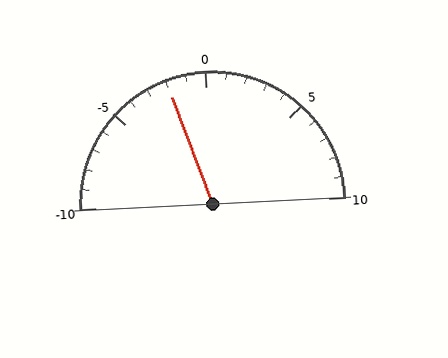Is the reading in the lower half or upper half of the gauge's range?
The reading is in the lower half of the range (-10 to 10).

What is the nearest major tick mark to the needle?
The nearest major tick mark is 0.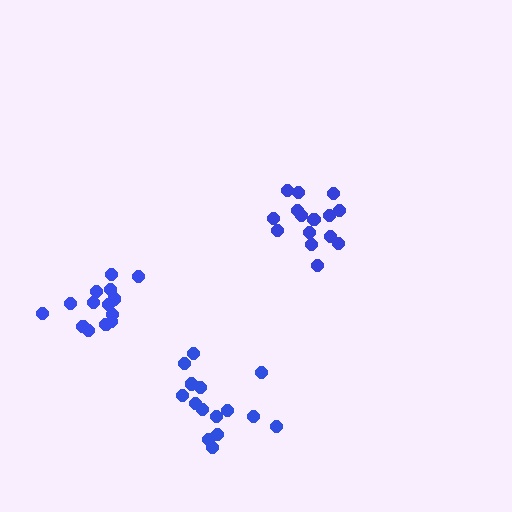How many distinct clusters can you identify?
There are 3 distinct clusters.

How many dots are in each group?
Group 1: 15 dots, Group 2: 14 dots, Group 3: 15 dots (44 total).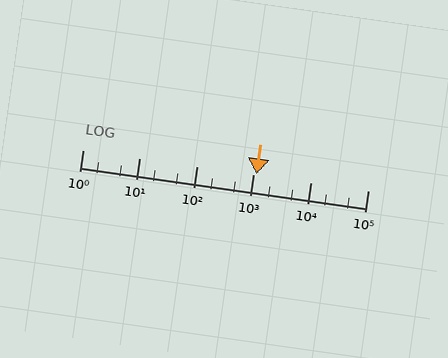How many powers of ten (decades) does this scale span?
The scale spans 5 decades, from 1 to 100000.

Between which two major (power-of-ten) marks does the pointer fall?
The pointer is between 1000 and 10000.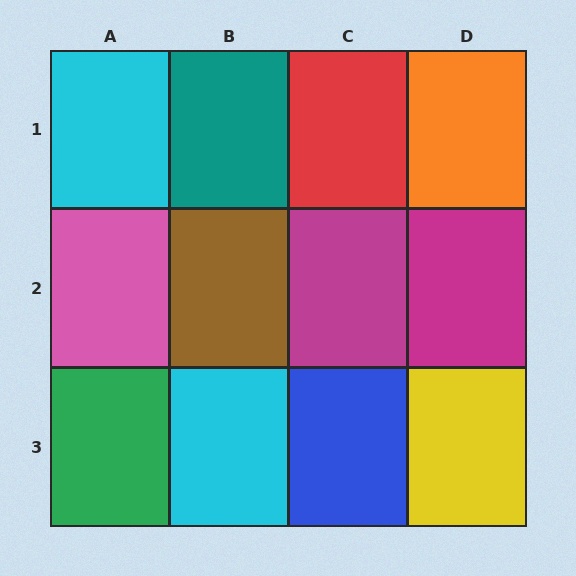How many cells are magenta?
2 cells are magenta.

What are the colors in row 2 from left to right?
Pink, brown, magenta, magenta.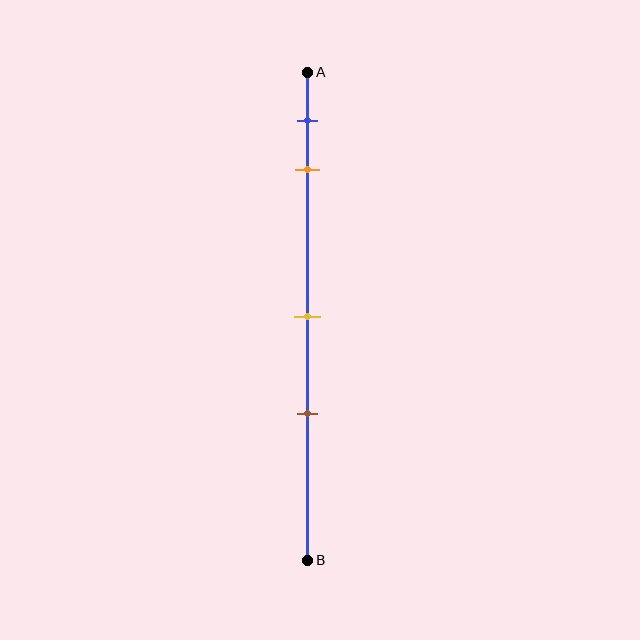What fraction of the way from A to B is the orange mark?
The orange mark is approximately 20% (0.2) of the way from A to B.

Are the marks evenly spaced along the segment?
No, the marks are not evenly spaced.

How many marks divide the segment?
There are 4 marks dividing the segment.